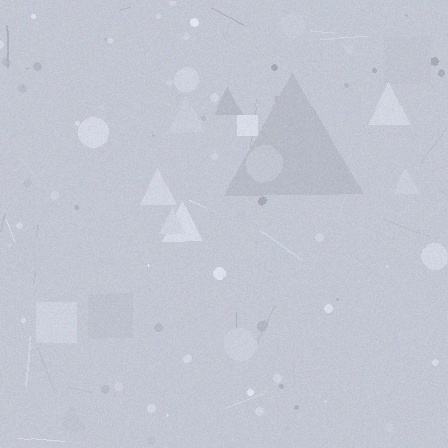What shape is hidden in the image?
A triangle is hidden in the image.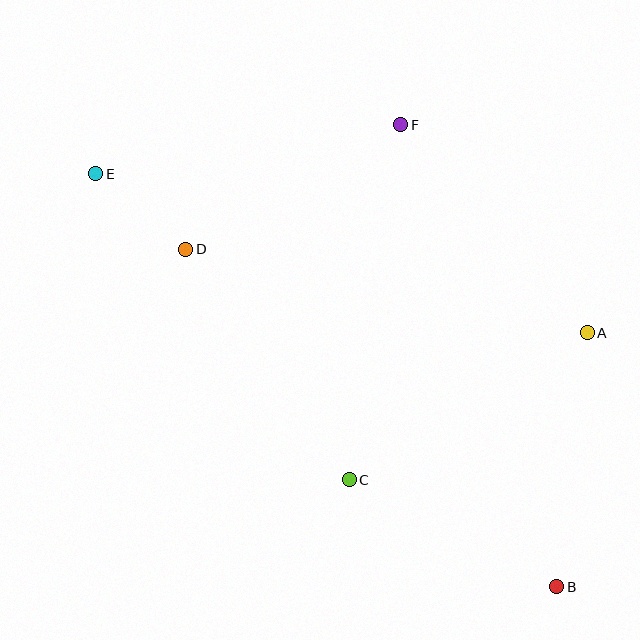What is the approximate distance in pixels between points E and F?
The distance between E and F is approximately 309 pixels.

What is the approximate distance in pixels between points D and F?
The distance between D and F is approximately 248 pixels.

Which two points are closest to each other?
Points D and E are closest to each other.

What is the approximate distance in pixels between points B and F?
The distance between B and F is approximately 487 pixels.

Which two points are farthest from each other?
Points B and E are farthest from each other.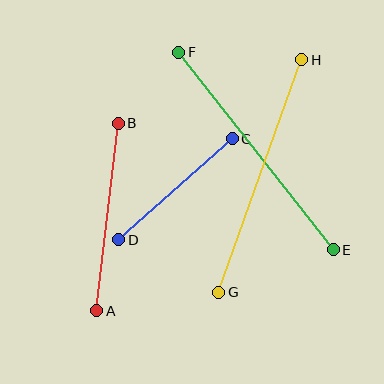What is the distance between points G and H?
The distance is approximately 247 pixels.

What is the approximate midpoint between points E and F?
The midpoint is at approximately (256, 151) pixels.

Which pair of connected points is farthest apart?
Points E and F are farthest apart.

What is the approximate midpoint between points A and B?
The midpoint is at approximately (108, 217) pixels.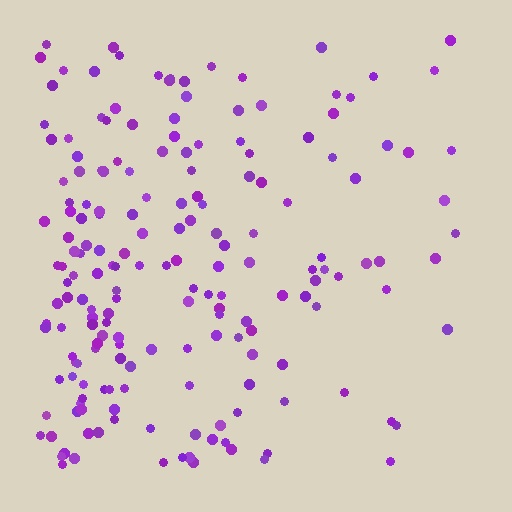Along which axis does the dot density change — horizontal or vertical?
Horizontal.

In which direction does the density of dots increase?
From right to left, with the left side densest.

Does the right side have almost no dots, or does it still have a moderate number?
Still a moderate number, just noticeably fewer than the left.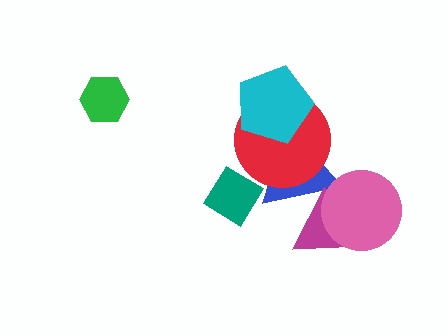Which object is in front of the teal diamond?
The blue triangle is in front of the teal diamond.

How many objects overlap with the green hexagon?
0 objects overlap with the green hexagon.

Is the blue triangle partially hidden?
Yes, it is partially covered by another shape.